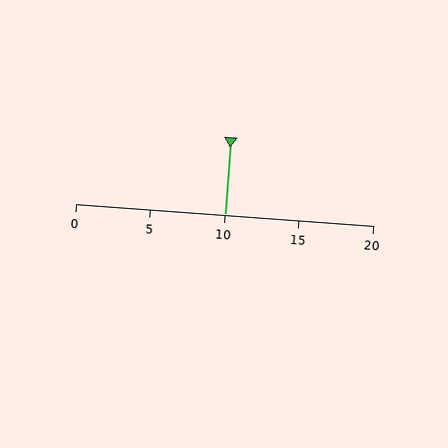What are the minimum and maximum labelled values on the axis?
The axis runs from 0 to 20.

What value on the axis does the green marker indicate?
The marker indicates approximately 10.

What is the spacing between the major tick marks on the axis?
The major ticks are spaced 5 apart.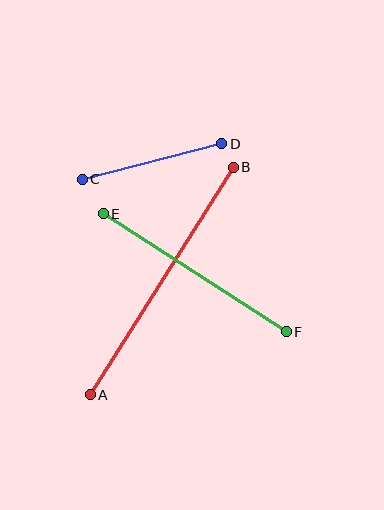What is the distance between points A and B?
The distance is approximately 269 pixels.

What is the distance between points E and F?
The distance is approximately 218 pixels.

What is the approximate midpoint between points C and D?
The midpoint is at approximately (152, 161) pixels.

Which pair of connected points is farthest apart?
Points A and B are farthest apart.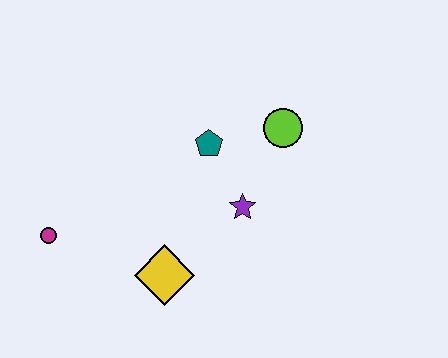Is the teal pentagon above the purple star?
Yes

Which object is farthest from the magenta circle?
The lime circle is farthest from the magenta circle.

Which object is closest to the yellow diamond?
The purple star is closest to the yellow diamond.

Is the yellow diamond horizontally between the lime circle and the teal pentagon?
No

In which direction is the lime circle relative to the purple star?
The lime circle is above the purple star.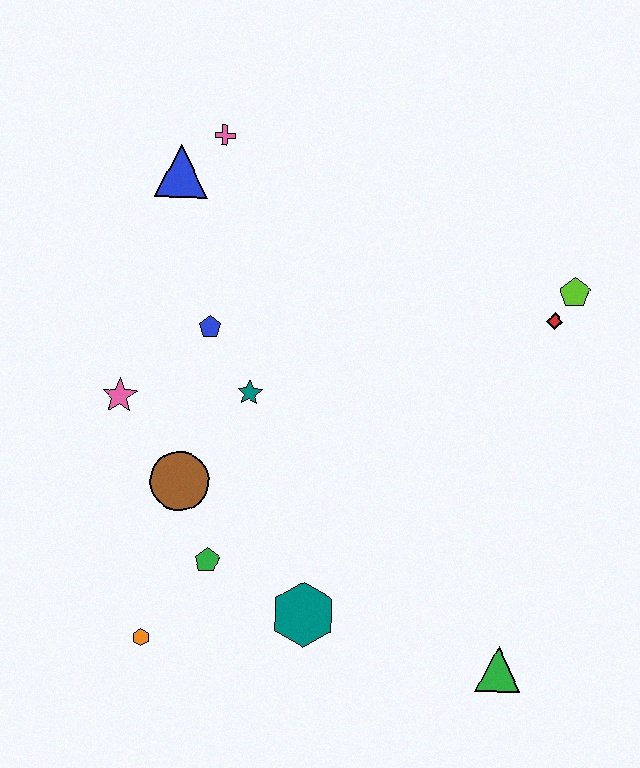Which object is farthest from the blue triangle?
The green triangle is farthest from the blue triangle.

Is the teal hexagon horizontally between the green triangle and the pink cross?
Yes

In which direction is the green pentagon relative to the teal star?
The green pentagon is below the teal star.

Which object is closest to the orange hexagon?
The green pentagon is closest to the orange hexagon.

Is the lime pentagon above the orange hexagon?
Yes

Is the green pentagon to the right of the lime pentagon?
No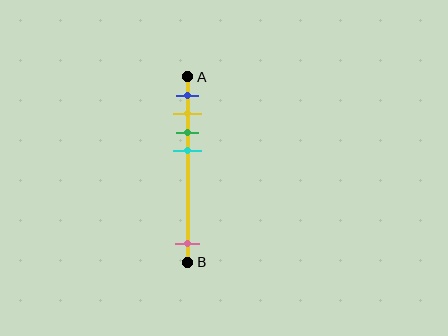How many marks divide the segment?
There are 5 marks dividing the segment.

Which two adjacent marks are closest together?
The yellow and green marks are the closest adjacent pair.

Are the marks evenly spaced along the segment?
No, the marks are not evenly spaced.